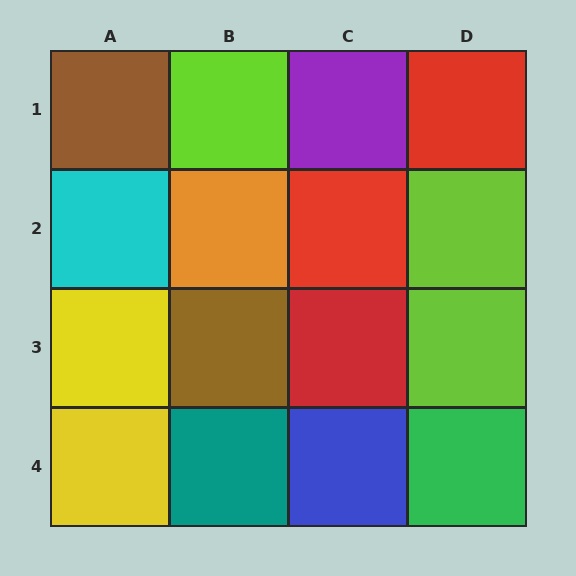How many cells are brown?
2 cells are brown.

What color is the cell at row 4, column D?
Green.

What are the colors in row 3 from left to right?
Yellow, brown, red, lime.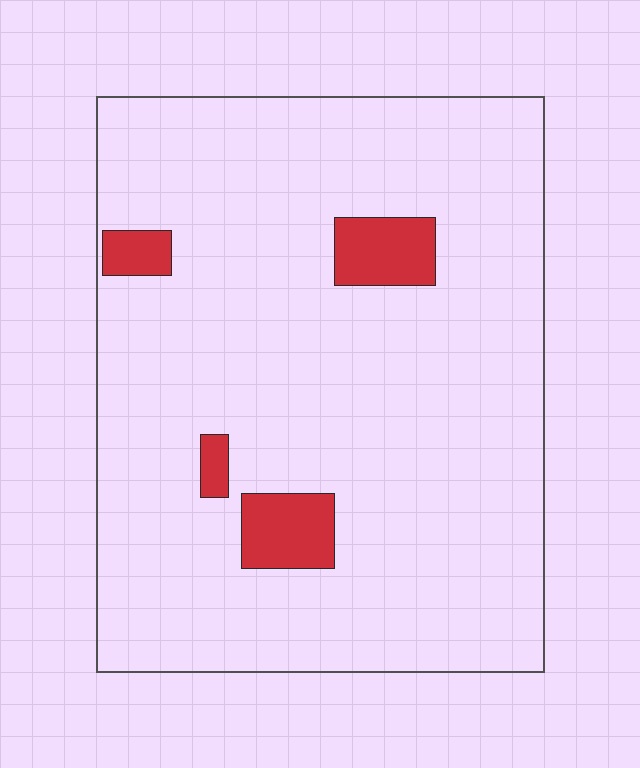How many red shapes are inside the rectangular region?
4.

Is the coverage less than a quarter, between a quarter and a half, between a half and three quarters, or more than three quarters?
Less than a quarter.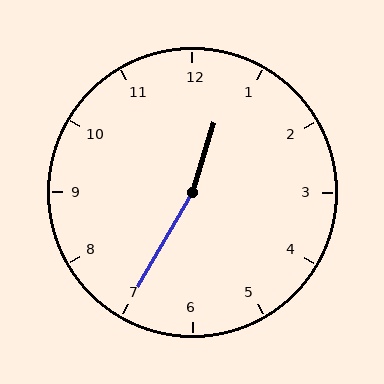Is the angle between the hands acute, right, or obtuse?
It is obtuse.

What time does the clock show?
12:35.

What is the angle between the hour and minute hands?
Approximately 168 degrees.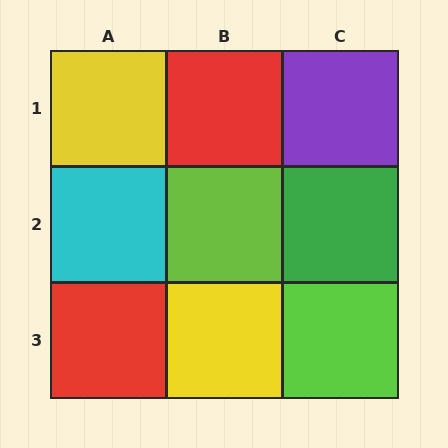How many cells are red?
2 cells are red.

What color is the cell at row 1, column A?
Yellow.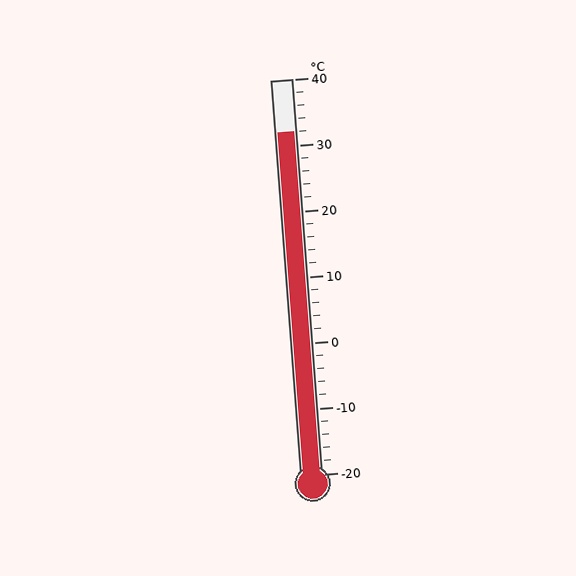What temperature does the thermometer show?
The thermometer shows approximately 32°C.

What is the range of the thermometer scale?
The thermometer scale ranges from -20°C to 40°C.